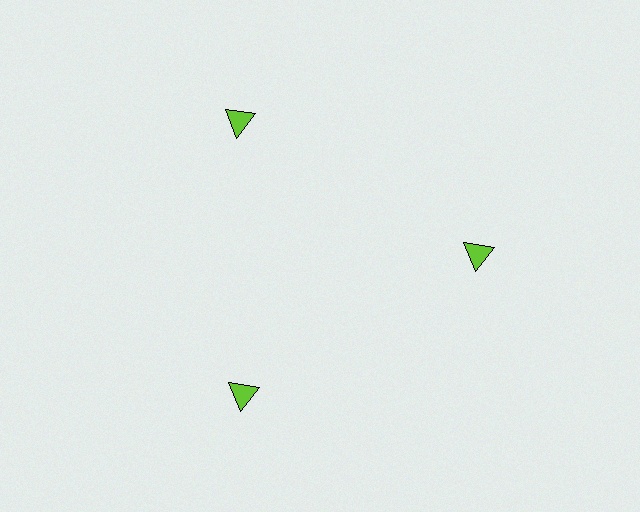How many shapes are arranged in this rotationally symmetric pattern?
There are 3 shapes, arranged in 3 groups of 1.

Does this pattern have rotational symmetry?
Yes, this pattern has 3-fold rotational symmetry. It looks the same after rotating 120 degrees around the center.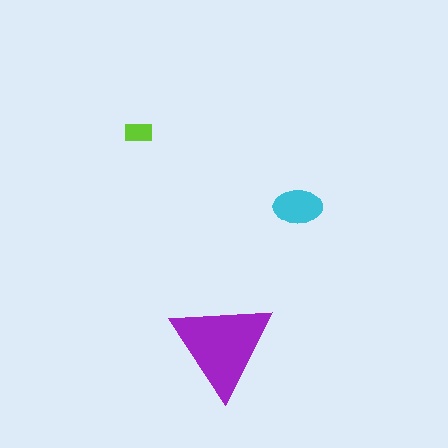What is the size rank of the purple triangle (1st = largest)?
1st.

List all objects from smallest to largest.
The lime rectangle, the cyan ellipse, the purple triangle.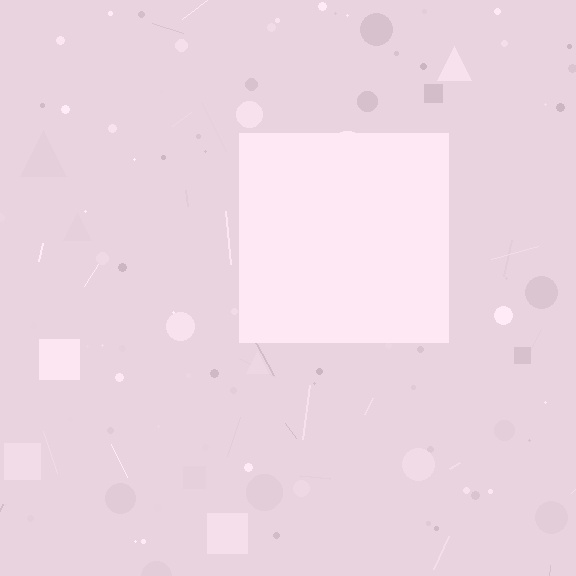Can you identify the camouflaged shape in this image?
The camouflaged shape is a square.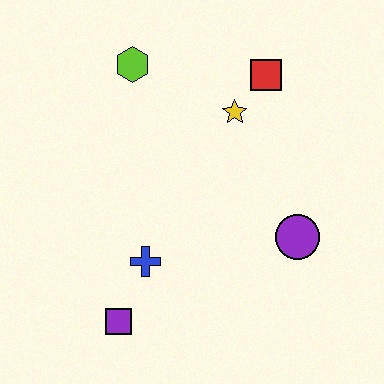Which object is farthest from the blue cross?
The red square is farthest from the blue cross.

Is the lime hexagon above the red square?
Yes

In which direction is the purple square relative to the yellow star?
The purple square is below the yellow star.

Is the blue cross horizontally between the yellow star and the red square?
No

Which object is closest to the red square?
The yellow star is closest to the red square.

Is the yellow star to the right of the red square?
No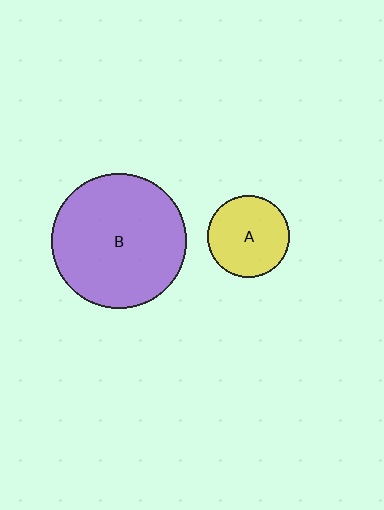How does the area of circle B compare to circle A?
Approximately 2.7 times.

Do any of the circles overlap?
No, none of the circles overlap.